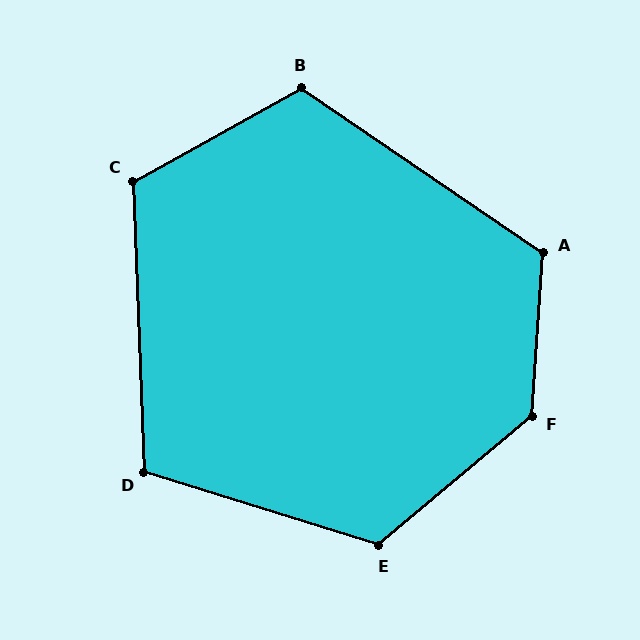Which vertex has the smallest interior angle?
D, at approximately 110 degrees.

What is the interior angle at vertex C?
Approximately 117 degrees (obtuse).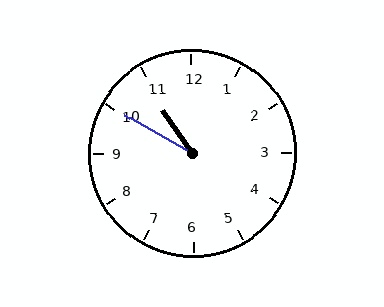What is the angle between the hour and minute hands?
Approximately 25 degrees.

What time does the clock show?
10:50.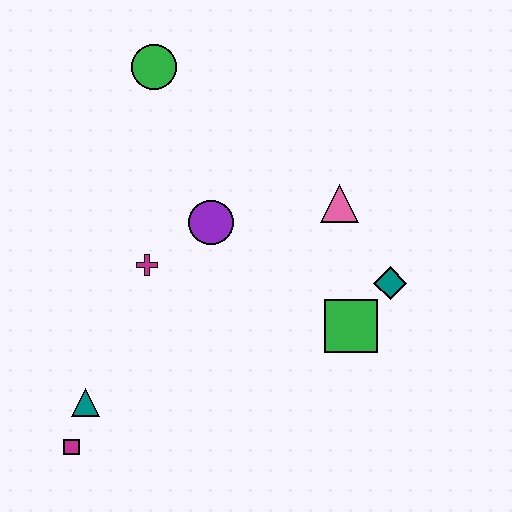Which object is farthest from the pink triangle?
The magenta square is farthest from the pink triangle.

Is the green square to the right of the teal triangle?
Yes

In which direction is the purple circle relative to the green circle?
The purple circle is below the green circle.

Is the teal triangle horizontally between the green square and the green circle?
No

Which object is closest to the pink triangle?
The teal diamond is closest to the pink triangle.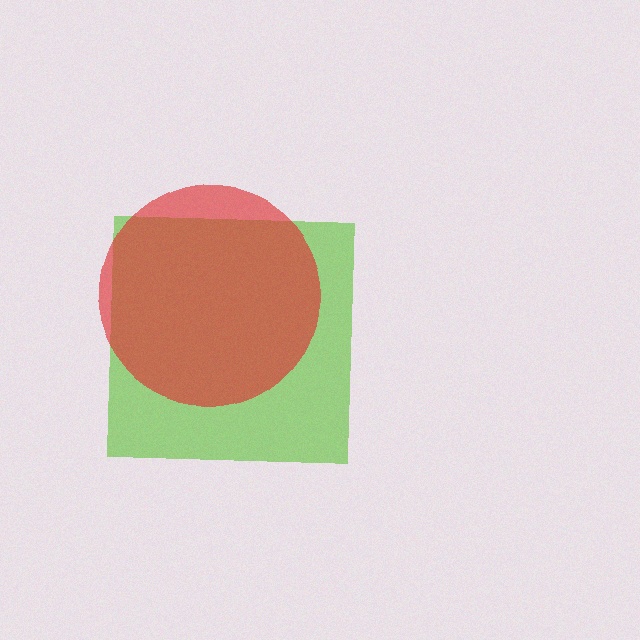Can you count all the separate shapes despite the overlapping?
Yes, there are 2 separate shapes.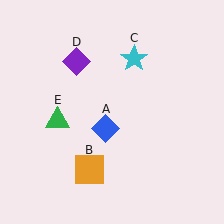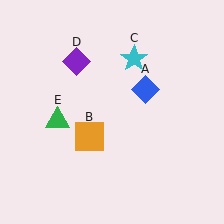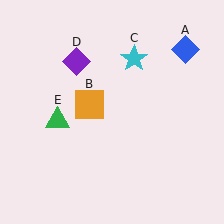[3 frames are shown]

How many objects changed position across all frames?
2 objects changed position: blue diamond (object A), orange square (object B).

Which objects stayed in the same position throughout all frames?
Cyan star (object C) and purple diamond (object D) and green triangle (object E) remained stationary.